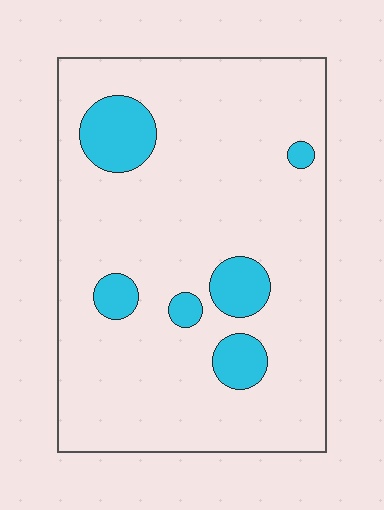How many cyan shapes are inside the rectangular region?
6.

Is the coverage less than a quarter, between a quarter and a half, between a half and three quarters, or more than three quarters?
Less than a quarter.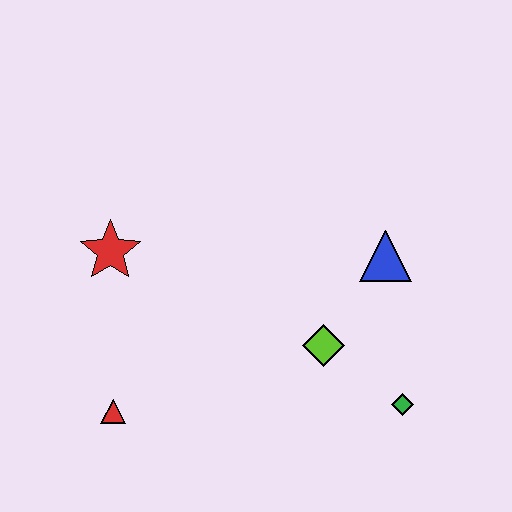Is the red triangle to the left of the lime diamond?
Yes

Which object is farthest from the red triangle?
The blue triangle is farthest from the red triangle.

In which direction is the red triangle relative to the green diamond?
The red triangle is to the left of the green diamond.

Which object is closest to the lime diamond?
The green diamond is closest to the lime diamond.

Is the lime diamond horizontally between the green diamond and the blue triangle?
No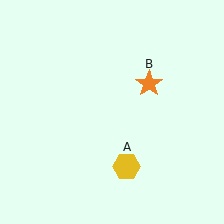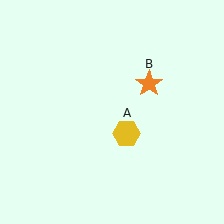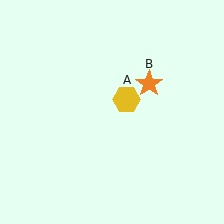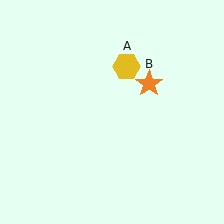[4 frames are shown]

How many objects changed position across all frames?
1 object changed position: yellow hexagon (object A).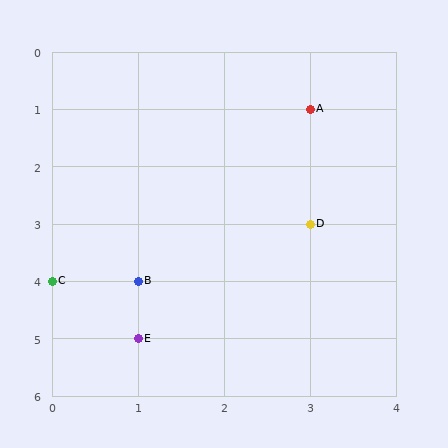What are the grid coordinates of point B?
Point B is at grid coordinates (1, 4).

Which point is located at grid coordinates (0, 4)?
Point C is at (0, 4).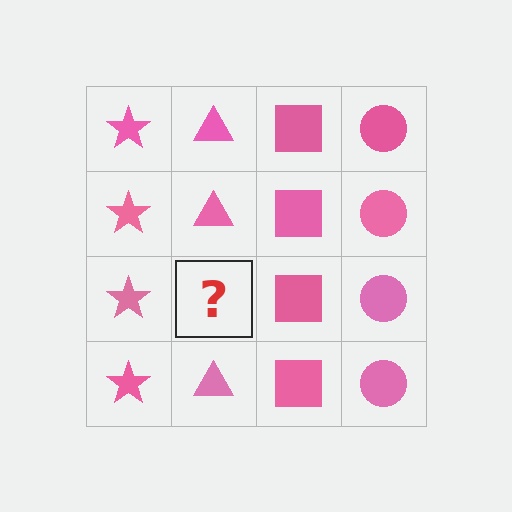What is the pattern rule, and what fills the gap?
The rule is that each column has a consistent shape. The gap should be filled with a pink triangle.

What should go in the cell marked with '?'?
The missing cell should contain a pink triangle.